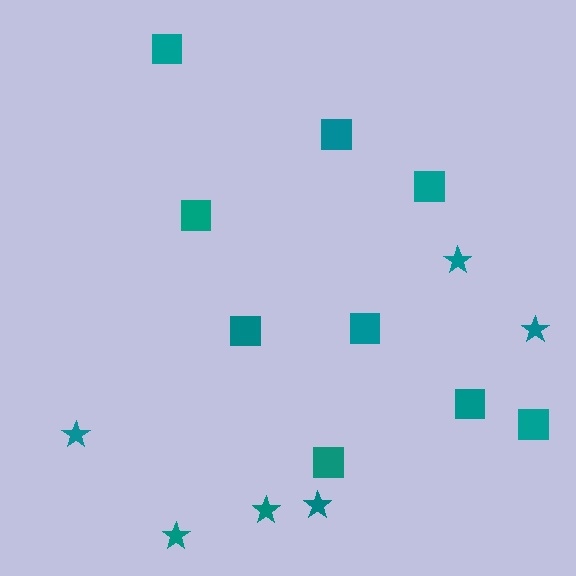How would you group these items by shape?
There are 2 groups: one group of stars (6) and one group of squares (9).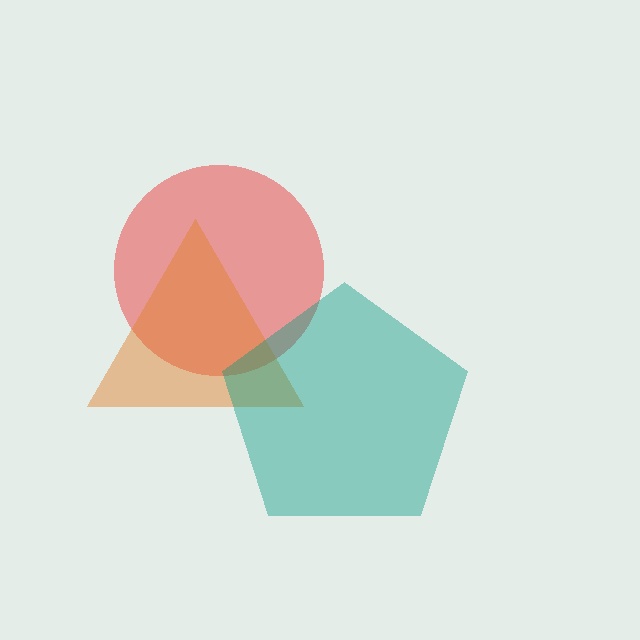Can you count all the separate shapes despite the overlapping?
Yes, there are 3 separate shapes.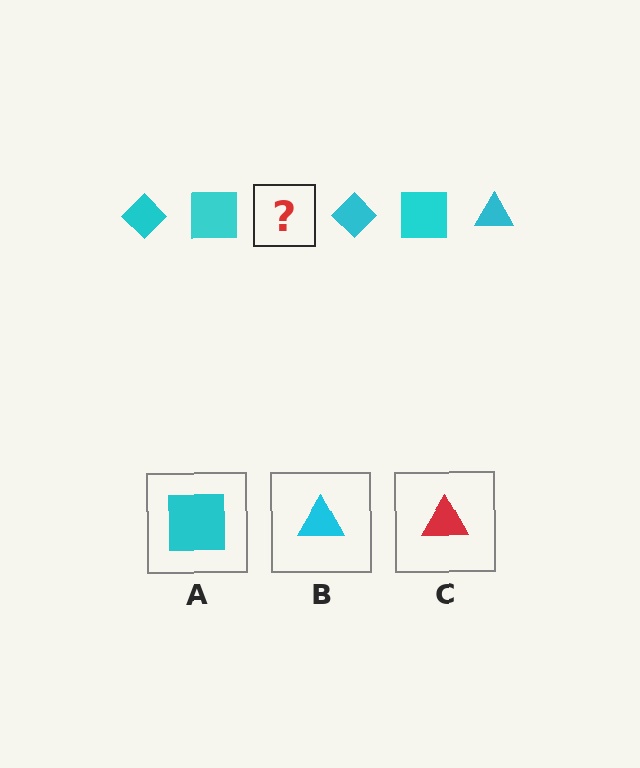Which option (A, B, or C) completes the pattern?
B.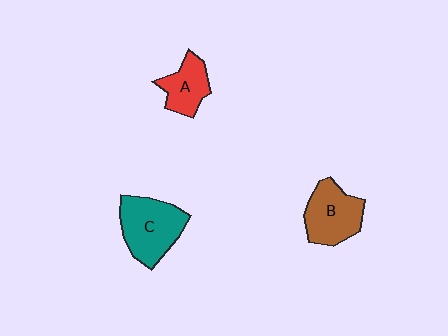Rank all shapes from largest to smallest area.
From largest to smallest: C (teal), B (brown), A (red).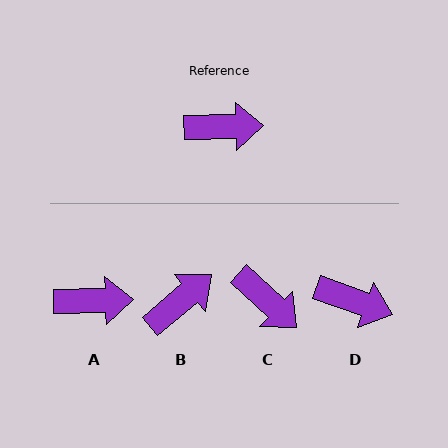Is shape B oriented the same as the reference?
No, it is off by about 39 degrees.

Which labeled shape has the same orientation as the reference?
A.